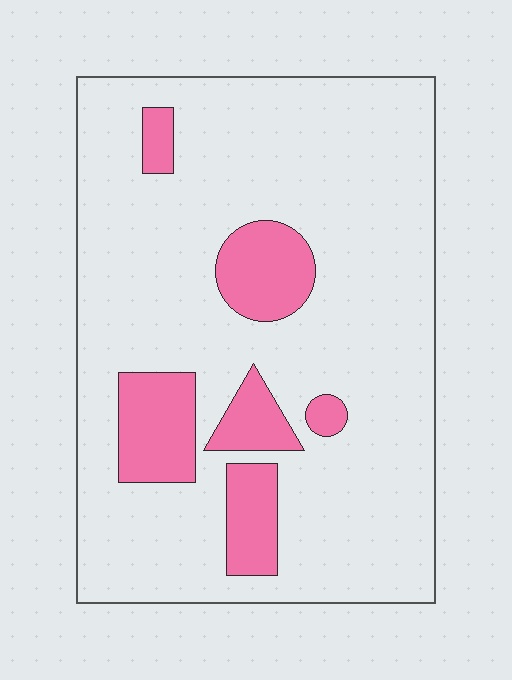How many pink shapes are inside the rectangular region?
6.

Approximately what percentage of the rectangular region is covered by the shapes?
Approximately 15%.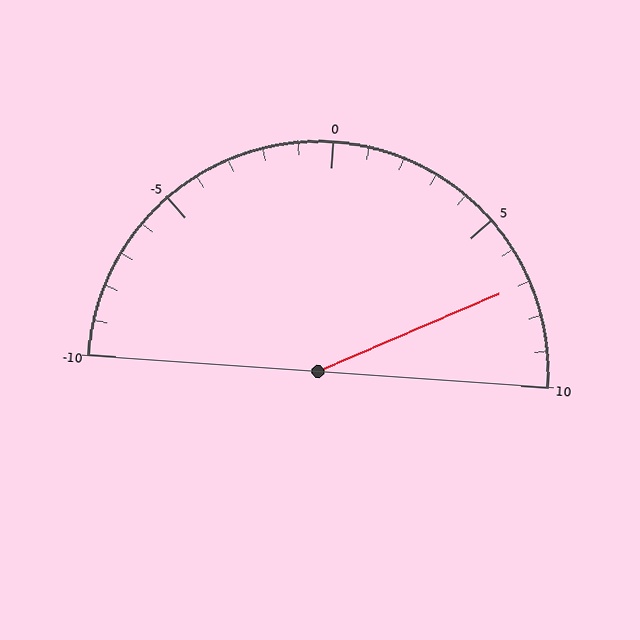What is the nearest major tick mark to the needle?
The nearest major tick mark is 5.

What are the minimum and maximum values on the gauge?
The gauge ranges from -10 to 10.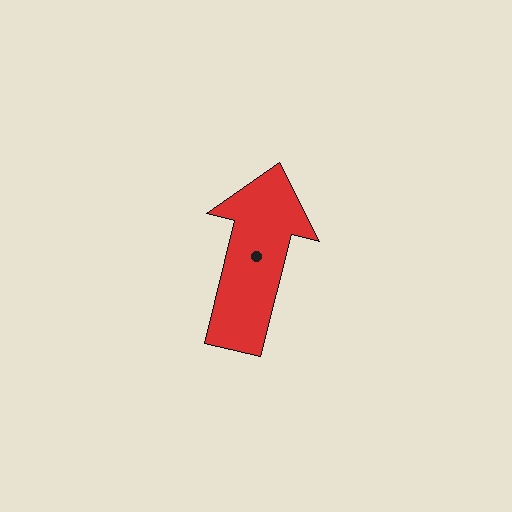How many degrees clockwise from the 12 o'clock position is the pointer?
Approximately 14 degrees.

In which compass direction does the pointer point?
North.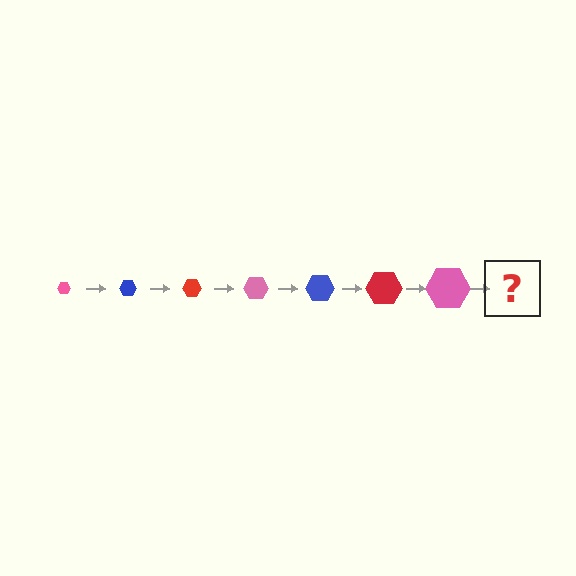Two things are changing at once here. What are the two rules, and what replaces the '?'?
The two rules are that the hexagon grows larger each step and the color cycles through pink, blue, and red. The '?' should be a blue hexagon, larger than the previous one.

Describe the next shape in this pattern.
It should be a blue hexagon, larger than the previous one.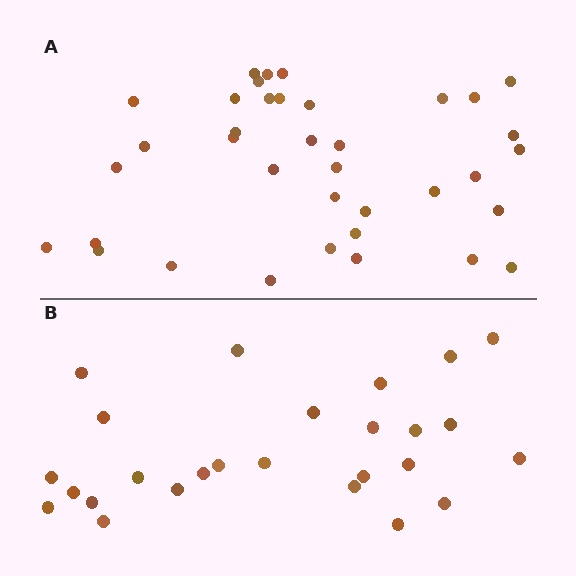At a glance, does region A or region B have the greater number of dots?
Region A (the top region) has more dots.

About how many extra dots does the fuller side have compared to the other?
Region A has roughly 12 or so more dots than region B.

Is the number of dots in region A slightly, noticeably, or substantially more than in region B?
Region A has noticeably more, but not dramatically so. The ratio is roughly 1.4 to 1.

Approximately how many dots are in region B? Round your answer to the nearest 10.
About 30 dots. (The exact count is 26, which rounds to 30.)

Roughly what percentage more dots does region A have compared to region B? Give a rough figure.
About 40% more.